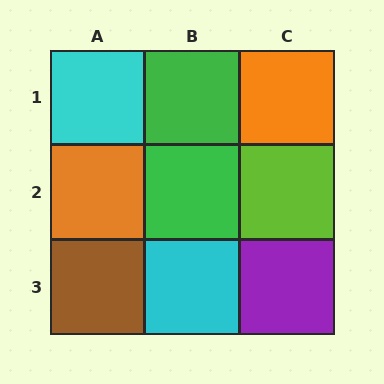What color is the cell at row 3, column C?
Purple.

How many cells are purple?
1 cell is purple.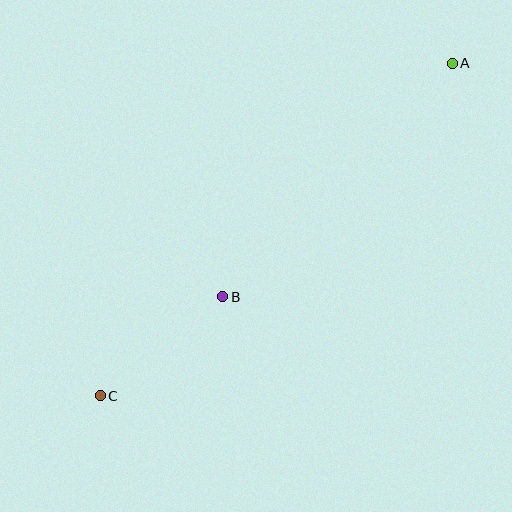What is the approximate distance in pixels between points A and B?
The distance between A and B is approximately 327 pixels.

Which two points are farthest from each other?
Points A and C are farthest from each other.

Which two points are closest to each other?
Points B and C are closest to each other.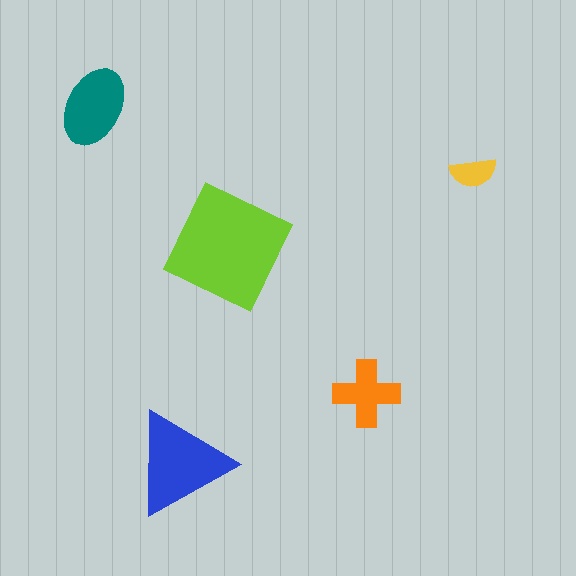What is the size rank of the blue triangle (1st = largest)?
2nd.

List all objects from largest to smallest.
The lime square, the blue triangle, the teal ellipse, the orange cross, the yellow semicircle.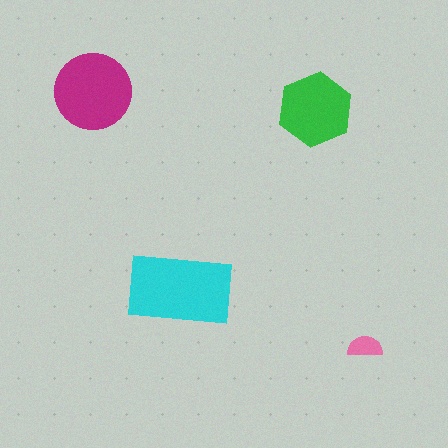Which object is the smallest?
The pink semicircle.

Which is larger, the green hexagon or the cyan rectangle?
The cyan rectangle.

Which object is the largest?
The cyan rectangle.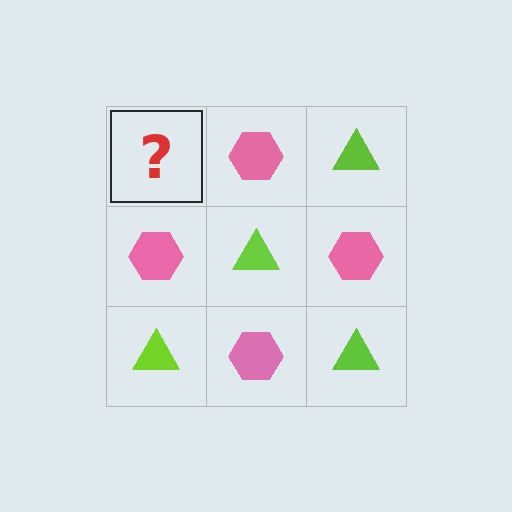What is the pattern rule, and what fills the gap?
The rule is that it alternates lime triangle and pink hexagon in a checkerboard pattern. The gap should be filled with a lime triangle.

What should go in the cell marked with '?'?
The missing cell should contain a lime triangle.